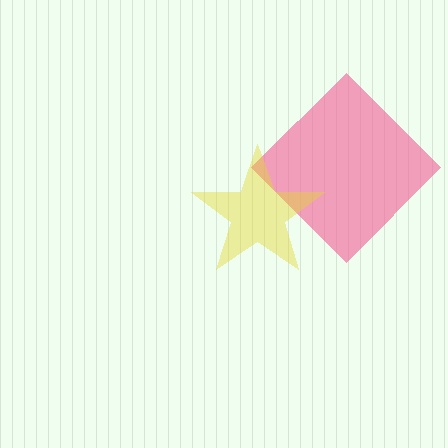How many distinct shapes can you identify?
There are 2 distinct shapes: a pink diamond, a yellow star.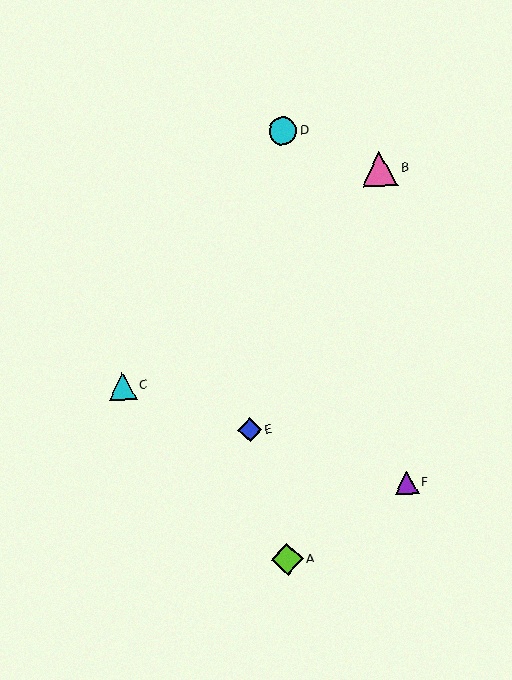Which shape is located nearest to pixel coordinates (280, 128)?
The cyan circle (labeled D) at (283, 131) is nearest to that location.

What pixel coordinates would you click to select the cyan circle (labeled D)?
Click at (283, 131) to select the cyan circle D.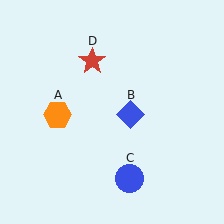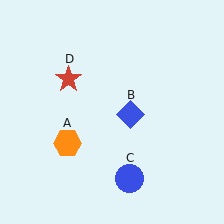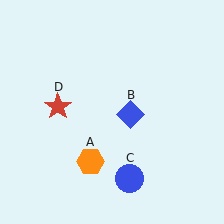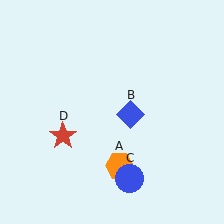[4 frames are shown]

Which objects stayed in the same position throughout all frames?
Blue diamond (object B) and blue circle (object C) remained stationary.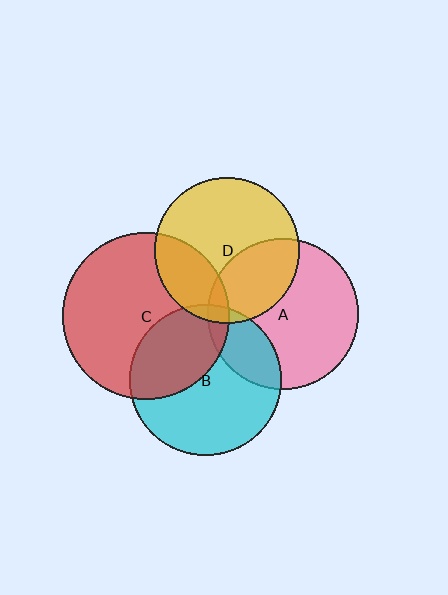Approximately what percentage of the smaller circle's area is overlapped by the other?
Approximately 35%.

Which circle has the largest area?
Circle C (red).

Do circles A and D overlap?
Yes.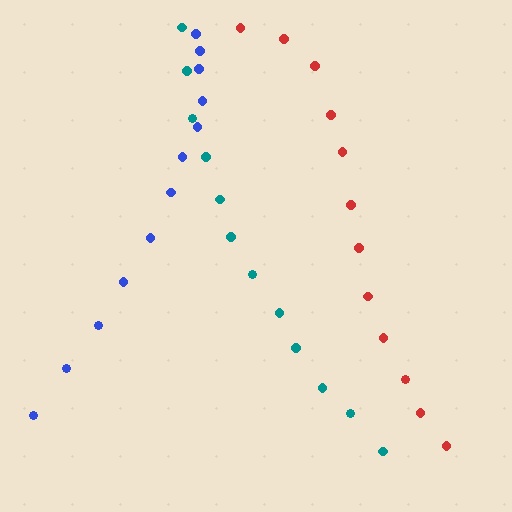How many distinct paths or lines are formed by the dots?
There are 3 distinct paths.